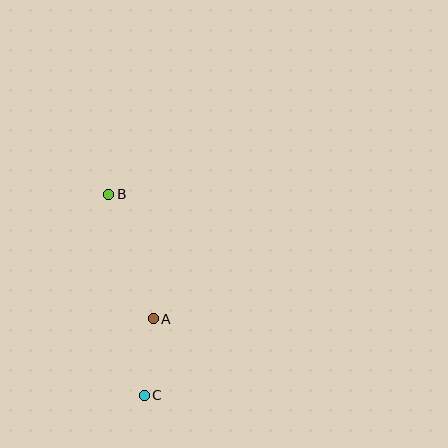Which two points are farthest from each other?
Points B and C are farthest from each other.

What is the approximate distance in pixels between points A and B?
The distance between A and B is approximately 132 pixels.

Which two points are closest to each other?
Points A and C are closest to each other.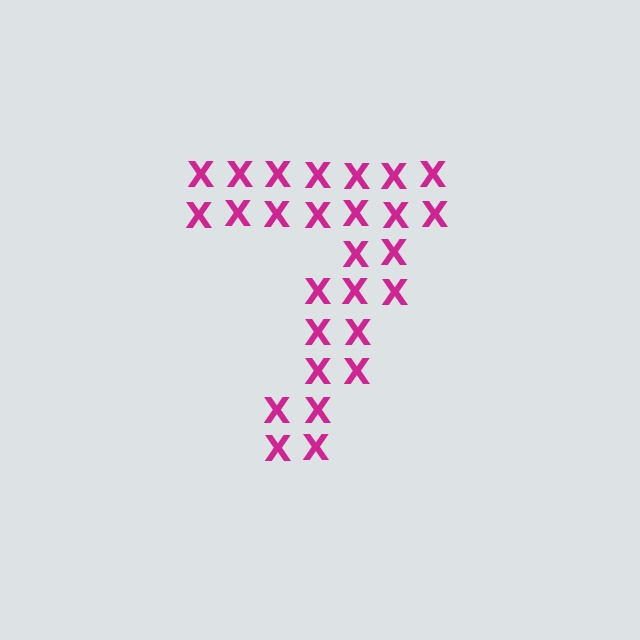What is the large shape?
The large shape is the digit 7.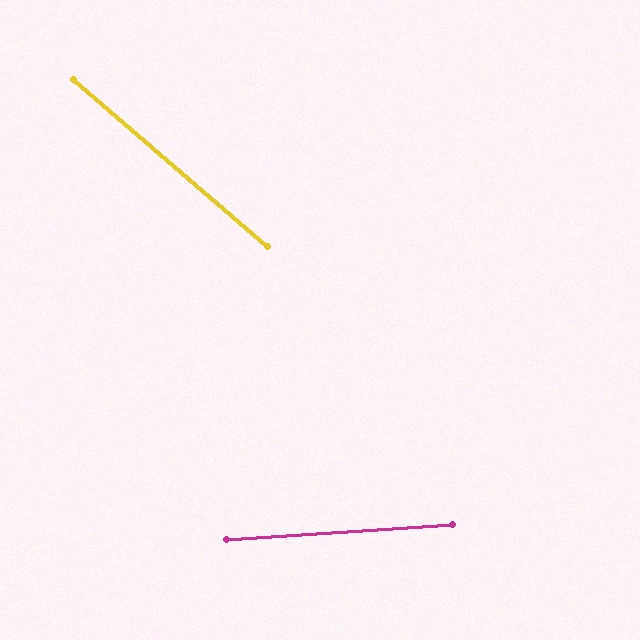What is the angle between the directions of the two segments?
Approximately 44 degrees.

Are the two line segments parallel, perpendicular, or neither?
Neither parallel nor perpendicular — they differ by about 44°.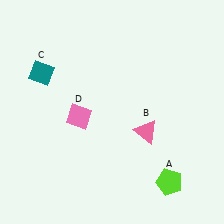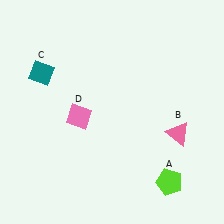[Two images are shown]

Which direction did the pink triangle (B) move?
The pink triangle (B) moved right.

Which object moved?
The pink triangle (B) moved right.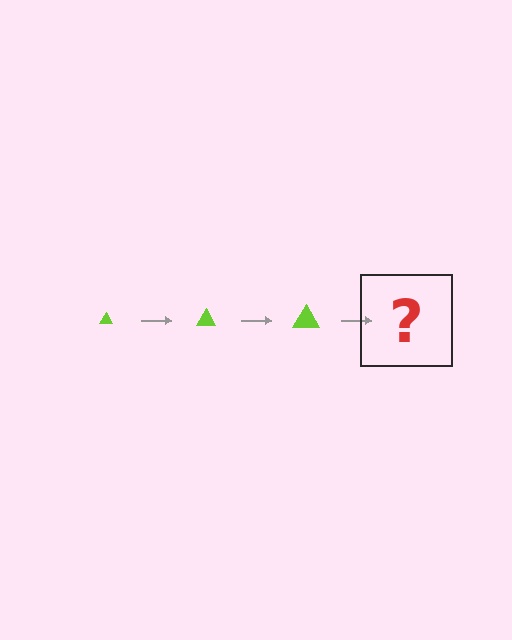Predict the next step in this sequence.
The next step is a lime triangle, larger than the previous one.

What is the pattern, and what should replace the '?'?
The pattern is that the triangle gets progressively larger each step. The '?' should be a lime triangle, larger than the previous one.